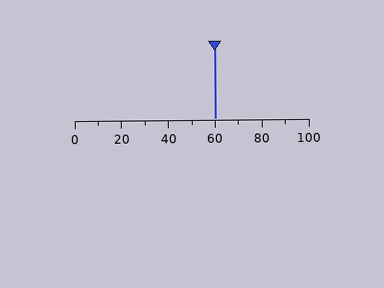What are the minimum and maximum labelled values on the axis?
The axis runs from 0 to 100.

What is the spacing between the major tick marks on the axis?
The major ticks are spaced 20 apart.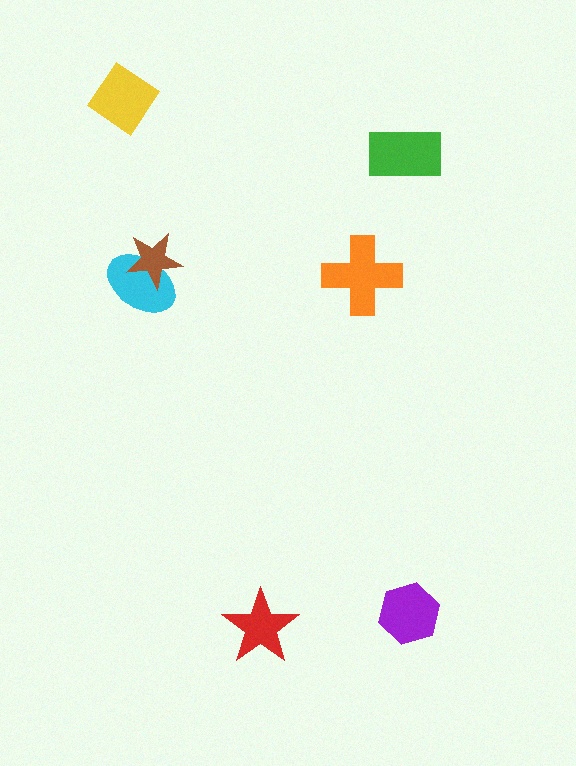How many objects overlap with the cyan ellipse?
1 object overlaps with the cyan ellipse.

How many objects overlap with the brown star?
1 object overlaps with the brown star.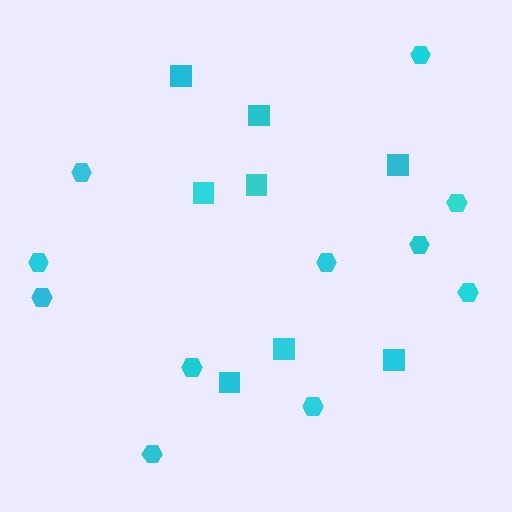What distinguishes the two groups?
There are 2 groups: one group of hexagons (11) and one group of squares (8).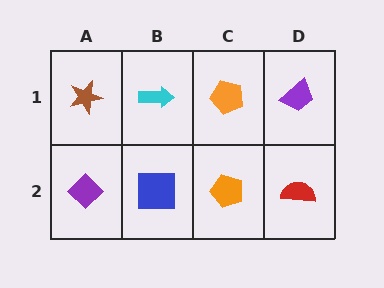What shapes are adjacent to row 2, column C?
An orange pentagon (row 1, column C), a blue square (row 2, column B), a red semicircle (row 2, column D).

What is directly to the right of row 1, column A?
A cyan arrow.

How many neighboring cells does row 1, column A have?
2.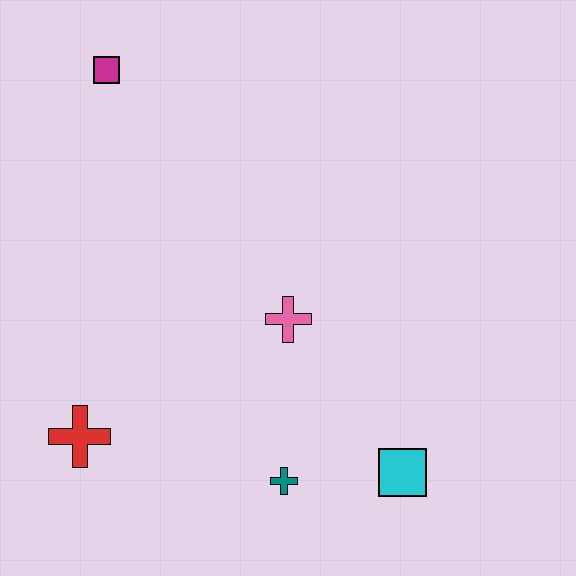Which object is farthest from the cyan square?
The magenta square is farthest from the cyan square.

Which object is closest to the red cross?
The teal cross is closest to the red cross.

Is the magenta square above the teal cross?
Yes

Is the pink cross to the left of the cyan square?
Yes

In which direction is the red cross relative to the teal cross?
The red cross is to the left of the teal cross.